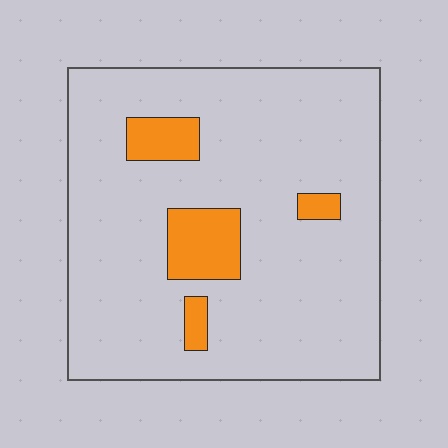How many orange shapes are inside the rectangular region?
4.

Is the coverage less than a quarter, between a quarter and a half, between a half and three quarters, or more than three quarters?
Less than a quarter.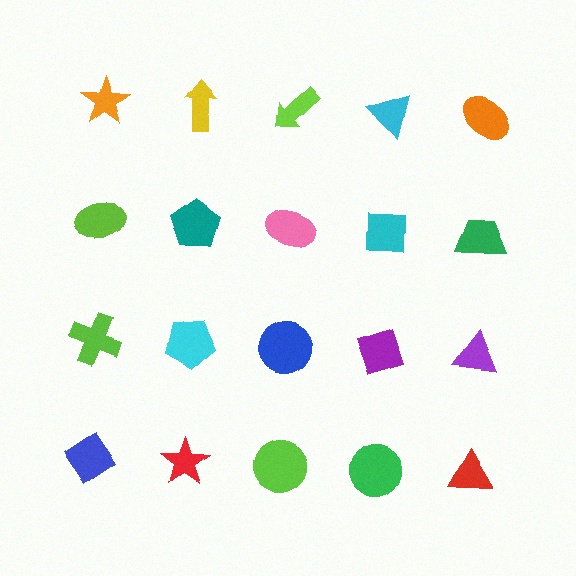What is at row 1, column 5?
An orange ellipse.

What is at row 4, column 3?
A lime circle.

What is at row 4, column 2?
A red star.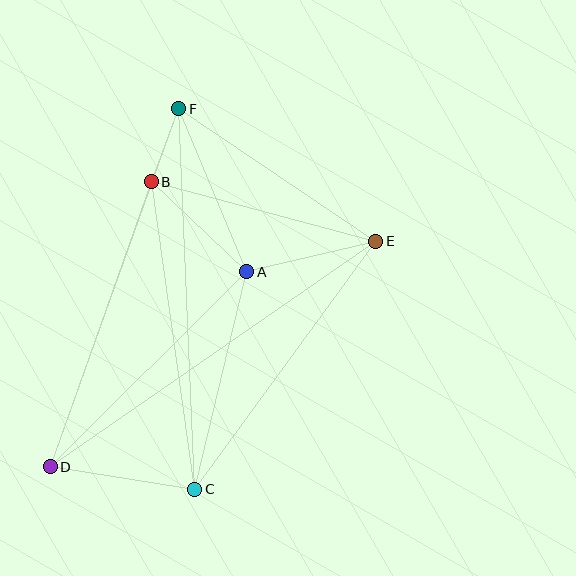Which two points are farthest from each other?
Points D and E are farthest from each other.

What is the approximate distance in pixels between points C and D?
The distance between C and D is approximately 147 pixels.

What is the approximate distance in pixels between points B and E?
The distance between B and E is approximately 232 pixels.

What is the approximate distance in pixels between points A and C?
The distance between A and C is approximately 224 pixels.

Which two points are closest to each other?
Points B and F are closest to each other.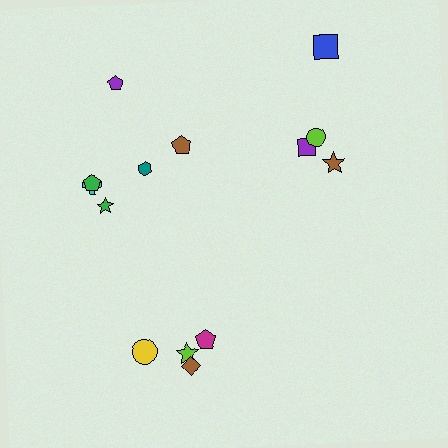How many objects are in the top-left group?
There are 6 objects.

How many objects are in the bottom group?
There are 4 objects.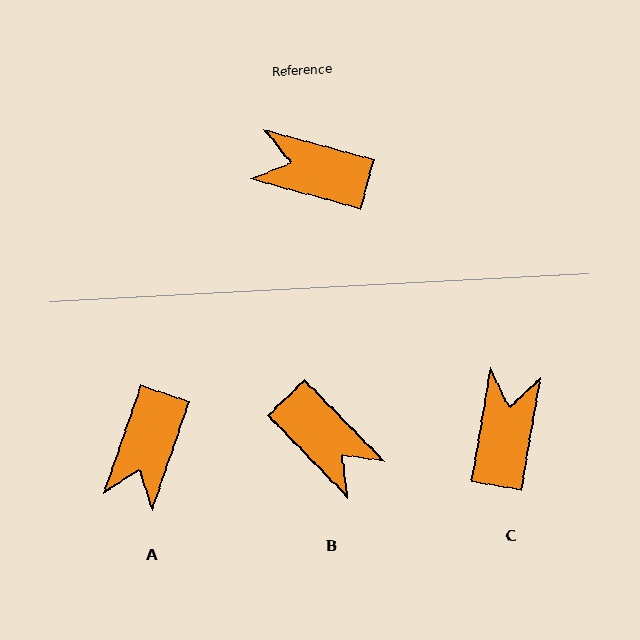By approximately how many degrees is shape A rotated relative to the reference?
Approximately 87 degrees counter-clockwise.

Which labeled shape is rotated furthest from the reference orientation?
B, about 150 degrees away.